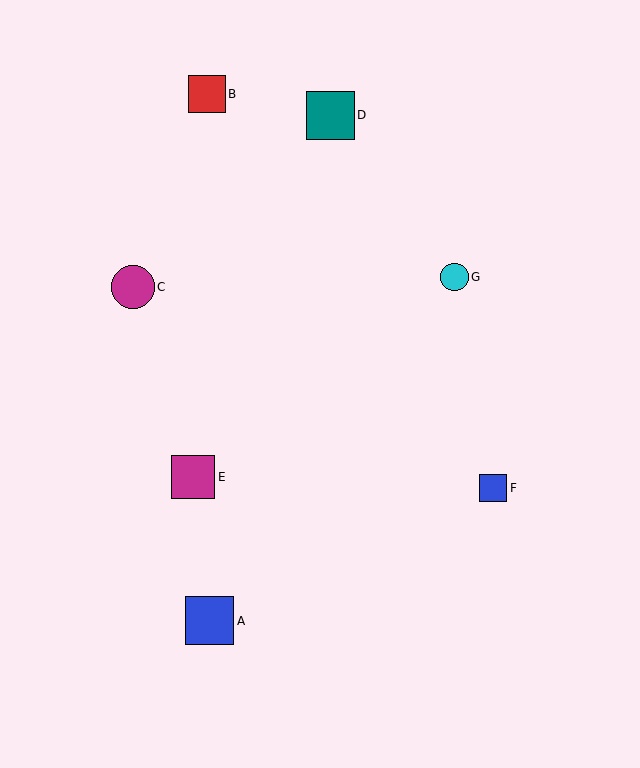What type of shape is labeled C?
Shape C is a magenta circle.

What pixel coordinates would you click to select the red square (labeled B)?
Click at (207, 94) to select the red square B.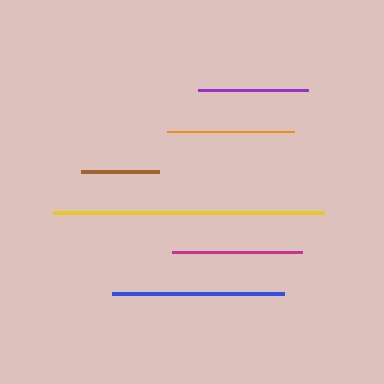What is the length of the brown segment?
The brown segment is approximately 79 pixels long.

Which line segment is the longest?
The yellow line is the longest at approximately 271 pixels.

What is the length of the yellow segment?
The yellow segment is approximately 271 pixels long.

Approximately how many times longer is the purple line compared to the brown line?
The purple line is approximately 1.4 times the length of the brown line.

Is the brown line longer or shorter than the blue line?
The blue line is longer than the brown line.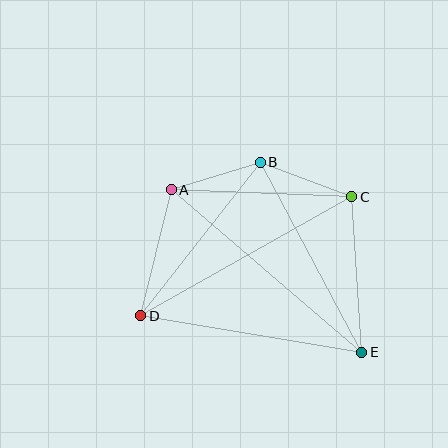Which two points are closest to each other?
Points A and B are closest to each other.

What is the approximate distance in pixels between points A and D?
The distance between A and D is approximately 130 pixels.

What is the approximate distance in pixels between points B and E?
The distance between B and E is approximately 216 pixels.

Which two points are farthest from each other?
Points A and E are farthest from each other.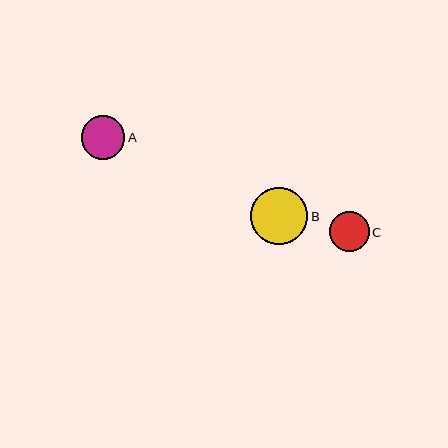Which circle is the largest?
Circle B is the largest with a size of approximately 57 pixels.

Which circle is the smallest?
Circle C is the smallest with a size of approximately 40 pixels.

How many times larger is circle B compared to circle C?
Circle B is approximately 1.4 times the size of circle C.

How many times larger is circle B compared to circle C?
Circle B is approximately 1.4 times the size of circle C.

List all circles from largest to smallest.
From largest to smallest: B, A, C.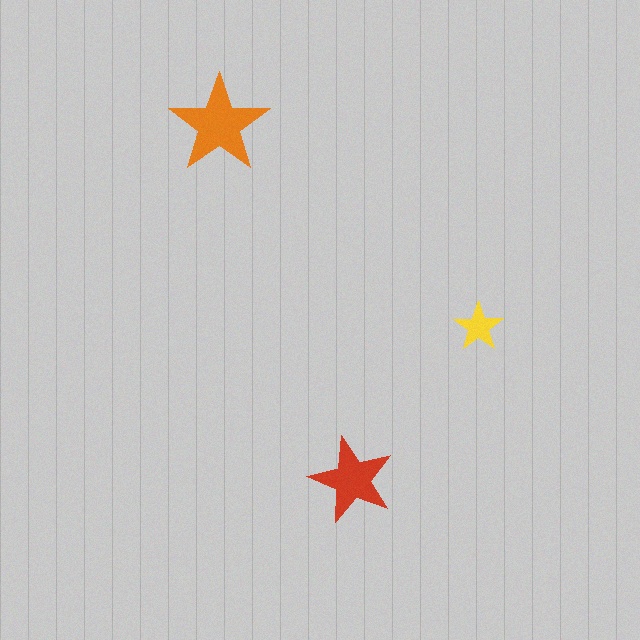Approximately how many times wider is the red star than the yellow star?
About 1.5 times wider.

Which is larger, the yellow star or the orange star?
The orange one.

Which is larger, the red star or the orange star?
The orange one.